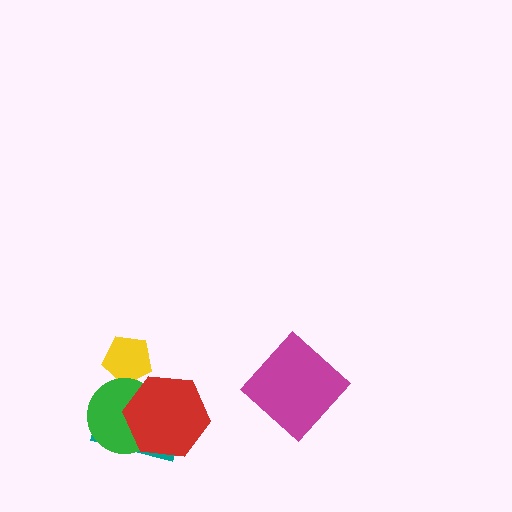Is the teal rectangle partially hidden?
Yes, it is partially covered by another shape.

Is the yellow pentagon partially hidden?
Yes, it is partially covered by another shape.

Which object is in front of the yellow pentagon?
The green circle is in front of the yellow pentagon.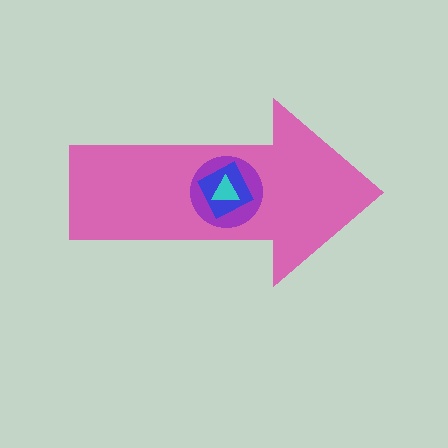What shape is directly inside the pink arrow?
The purple circle.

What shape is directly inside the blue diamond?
The cyan triangle.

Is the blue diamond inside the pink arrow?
Yes.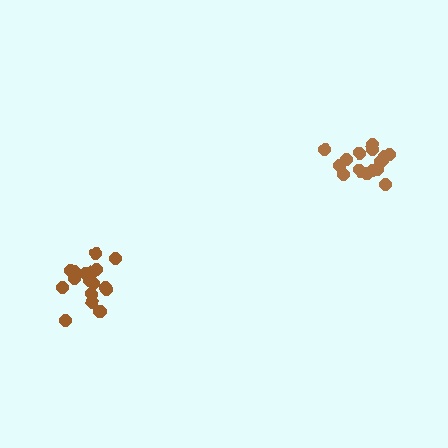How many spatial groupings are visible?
There are 2 spatial groupings.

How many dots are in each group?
Group 1: 17 dots, Group 2: 18 dots (35 total).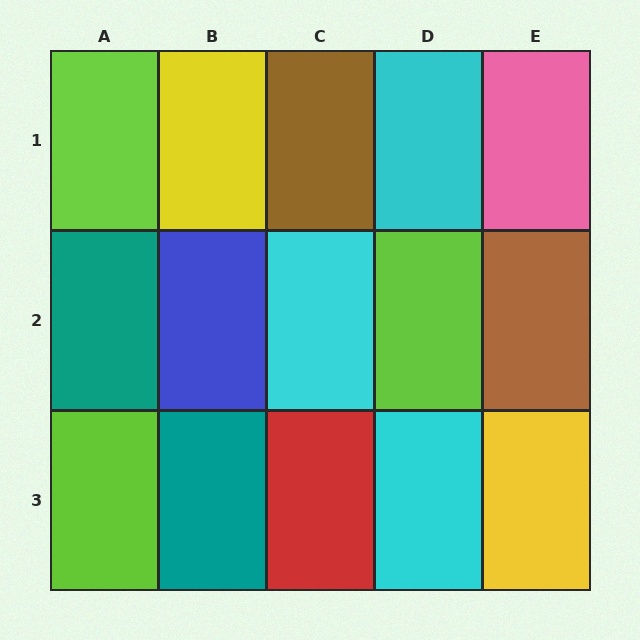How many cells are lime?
3 cells are lime.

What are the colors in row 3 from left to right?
Lime, teal, red, cyan, yellow.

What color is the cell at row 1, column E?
Pink.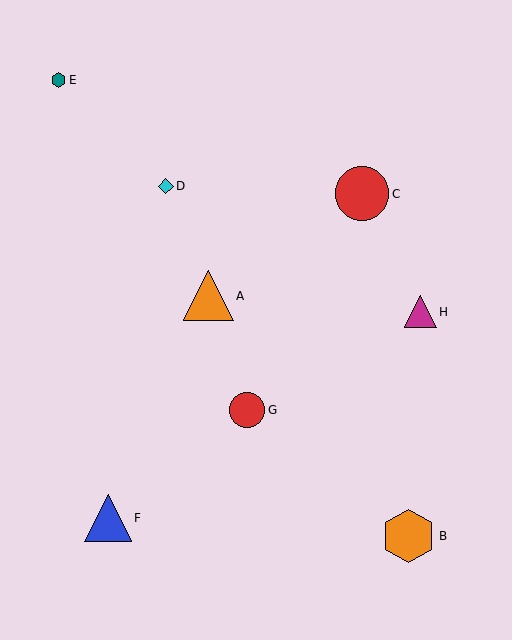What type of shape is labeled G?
Shape G is a red circle.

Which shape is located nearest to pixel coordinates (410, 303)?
The magenta triangle (labeled H) at (421, 312) is nearest to that location.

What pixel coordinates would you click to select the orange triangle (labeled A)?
Click at (208, 296) to select the orange triangle A.